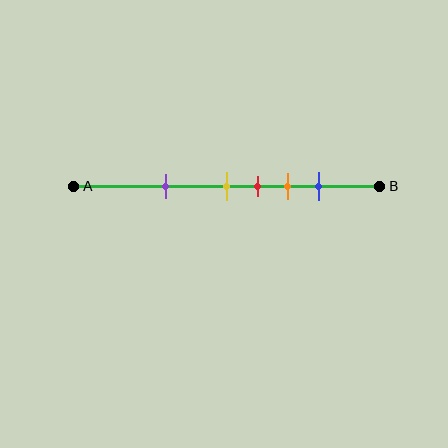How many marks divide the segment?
There are 5 marks dividing the segment.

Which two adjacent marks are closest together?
The yellow and red marks are the closest adjacent pair.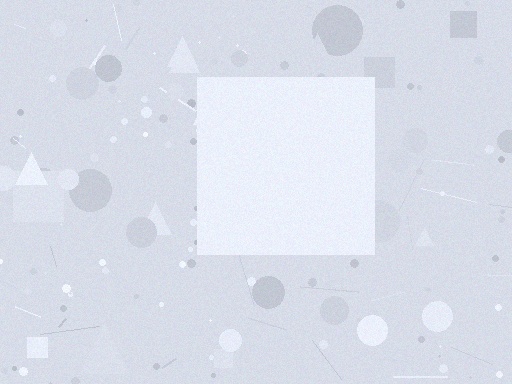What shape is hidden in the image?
A square is hidden in the image.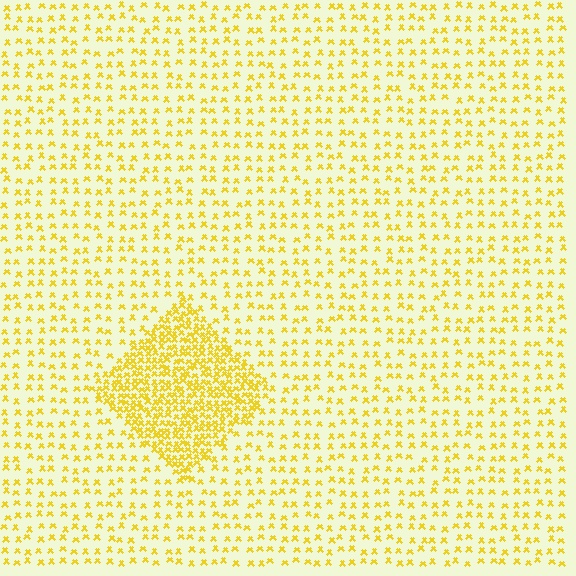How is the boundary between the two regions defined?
The boundary is defined by a change in element density (approximately 2.8x ratio). All elements are the same color, size, and shape.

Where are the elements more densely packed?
The elements are more densely packed inside the diamond boundary.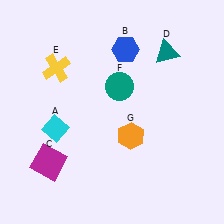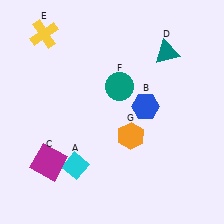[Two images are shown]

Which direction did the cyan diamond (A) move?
The cyan diamond (A) moved down.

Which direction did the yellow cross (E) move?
The yellow cross (E) moved up.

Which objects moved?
The objects that moved are: the cyan diamond (A), the blue hexagon (B), the yellow cross (E).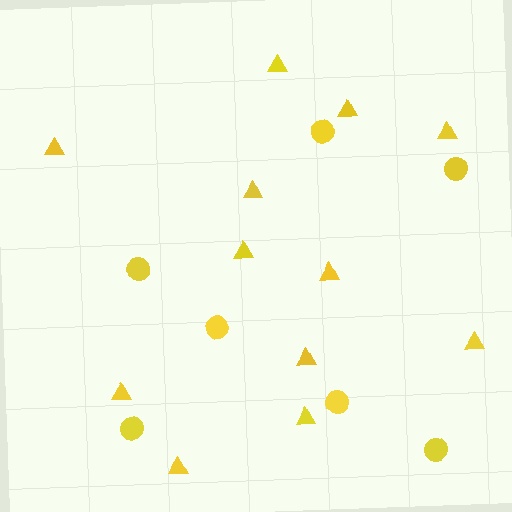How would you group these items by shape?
There are 2 groups: one group of circles (7) and one group of triangles (12).